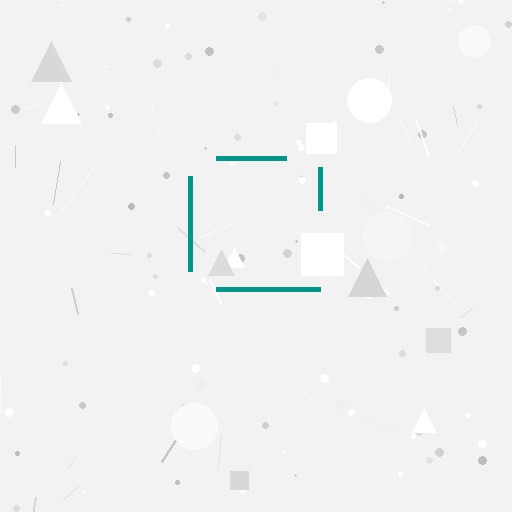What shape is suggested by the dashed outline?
The dashed outline suggests a square.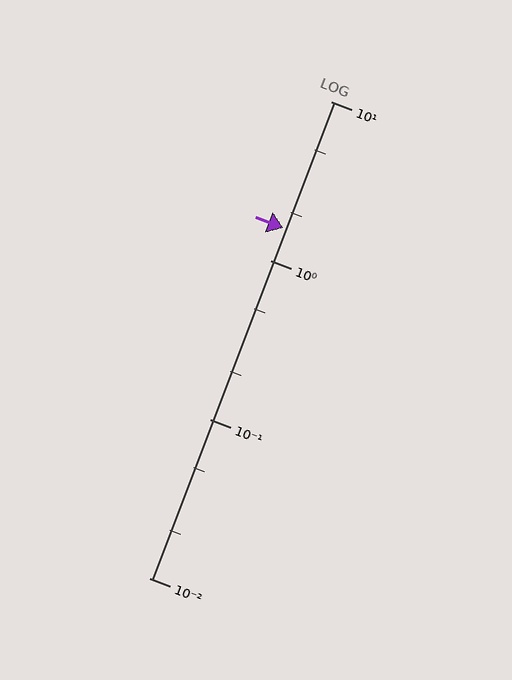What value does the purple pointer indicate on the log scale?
The pointer indicates approximately 1.6.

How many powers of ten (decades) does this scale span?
The scale spans 3 decades, from 0.01 to 10.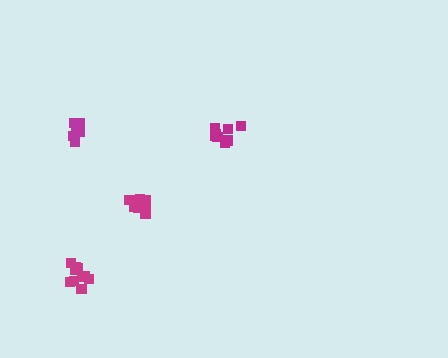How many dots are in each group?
Group 1: 10 dots, Group 2: 12 dots, Group 3: 8 dots, Group 4: 7 dots (37 total).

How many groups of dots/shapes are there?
There are 4 groups.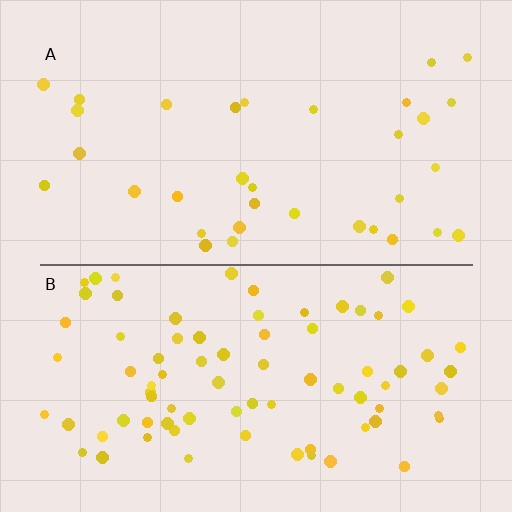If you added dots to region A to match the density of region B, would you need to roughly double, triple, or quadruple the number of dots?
Approximately double.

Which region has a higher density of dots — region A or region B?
B (the bottom).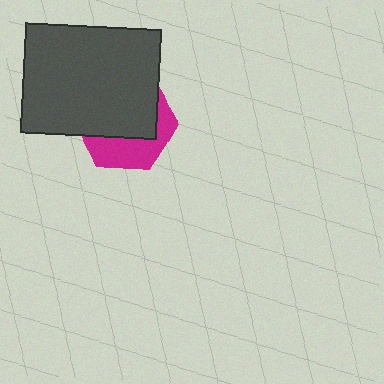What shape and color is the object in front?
The object in front is a dark gray rectangle.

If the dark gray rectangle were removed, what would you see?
You would see the complete magenta hexagon.